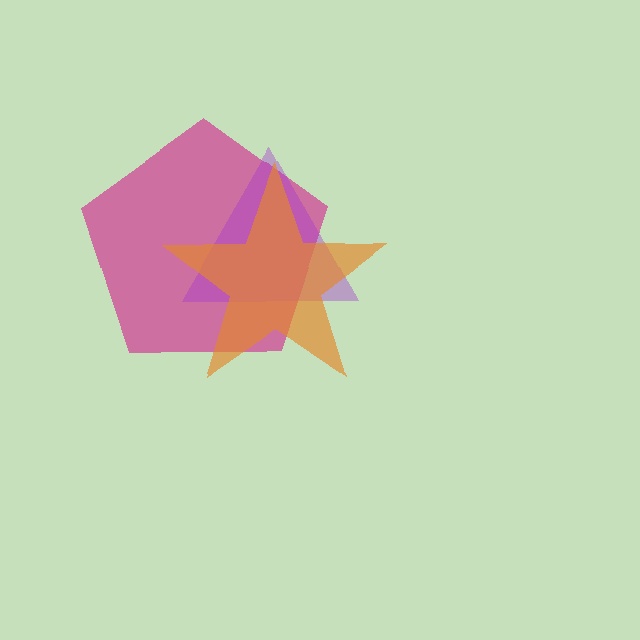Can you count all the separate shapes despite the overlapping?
Yes, there are 3 separate shapes.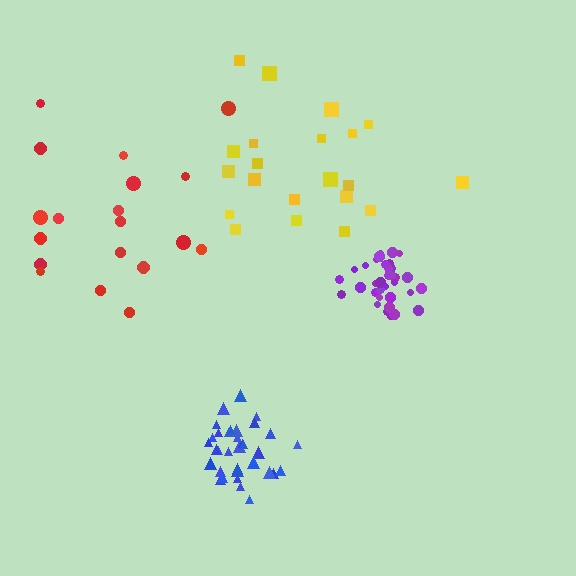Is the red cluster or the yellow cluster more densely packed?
Yellow.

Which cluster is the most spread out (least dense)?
Red.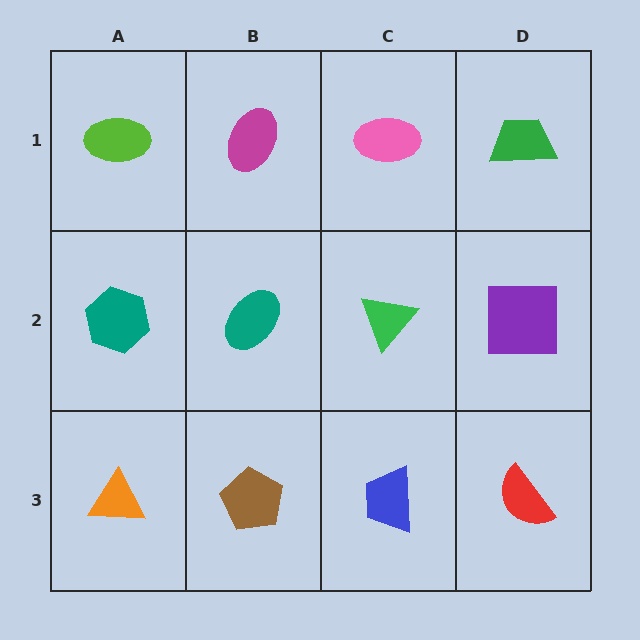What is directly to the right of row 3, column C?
A red semicircle.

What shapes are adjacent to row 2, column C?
A pink ellipse (row 1, column C), a blue trapezoid (row 3, column C), a teal ellipse (row 2, column B), a purple square (row 2, column D).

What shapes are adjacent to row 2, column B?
A magenta ellipse (row 1, column B), a brown pentagon (row 3, column B), a teal hexagon (row 2, column A), a green triangle (row 2, column C).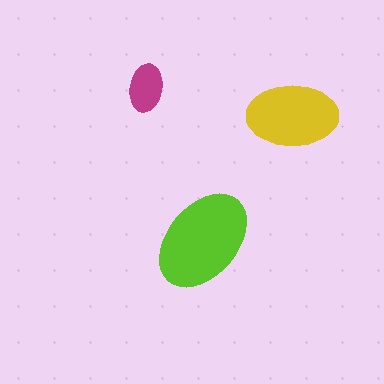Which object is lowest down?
The lime ellipse is bottommost.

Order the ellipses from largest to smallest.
the lime one, the yellow one, the magenta one.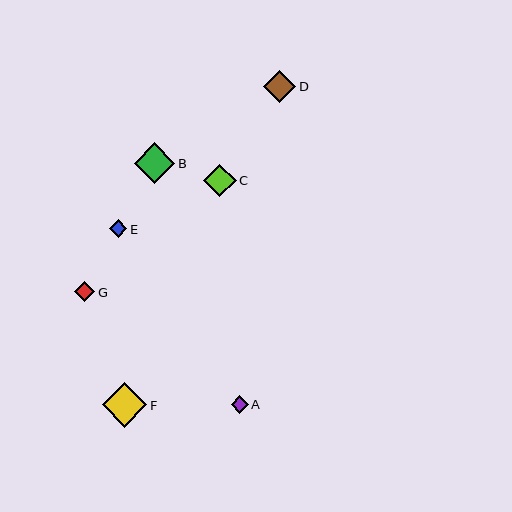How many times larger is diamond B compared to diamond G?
Diamond B is approximately 2.1 times the size of diamond G.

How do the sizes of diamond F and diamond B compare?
Diamond F and diamond B are approximately the same size.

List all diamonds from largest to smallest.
From largest to smallest: F, B, C, D, G, E, A.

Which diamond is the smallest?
Diamond A is the smallest with a size of approximately 17 pixels.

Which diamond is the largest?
Diamond F is the largest with a size of approximately 45 pixels.